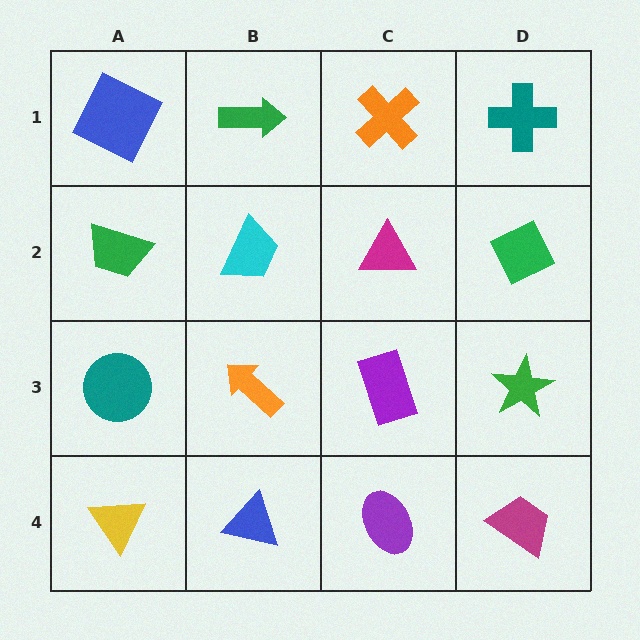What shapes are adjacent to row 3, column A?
A green trapezoid (row 2, column A), a yellow triangle (row 4, column A), an orange arrow (row 3, column B).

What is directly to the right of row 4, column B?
A purple ellipse.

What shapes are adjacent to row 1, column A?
A green trapezoid (row 2, column A), a green arrow (row 1, column B).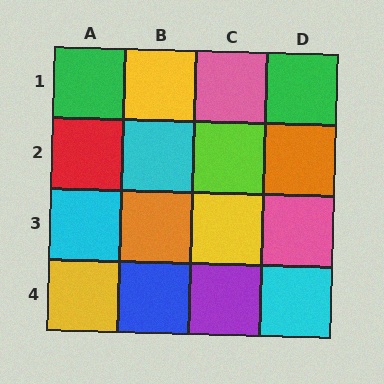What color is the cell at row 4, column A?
Yellow.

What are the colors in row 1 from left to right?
Green, yellow, pink, green.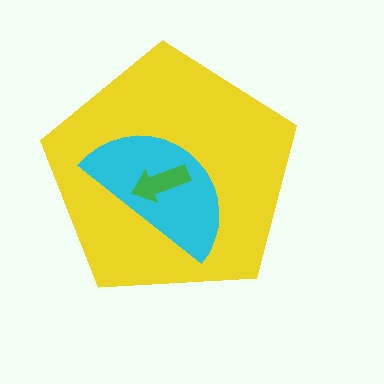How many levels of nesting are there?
3.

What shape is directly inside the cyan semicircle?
The green arrow.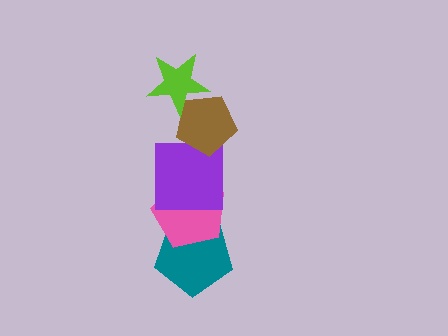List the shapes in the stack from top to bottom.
From top to bottom: the lime star, the brown pentagon, the purple square, the pink pentagon, the teal pentagon.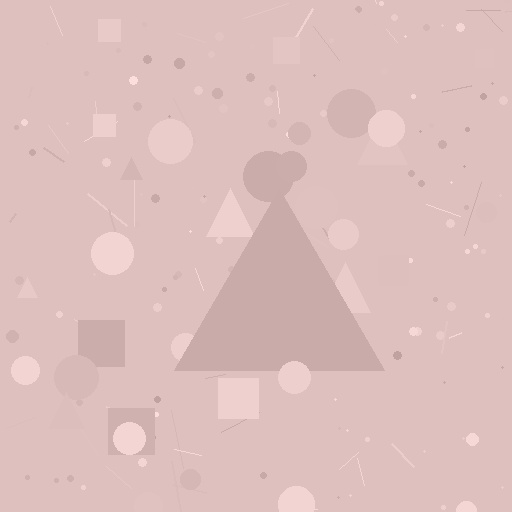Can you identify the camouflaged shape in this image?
The camouflaged shape is a triangle.